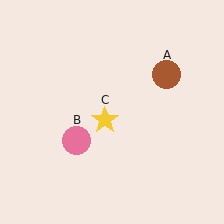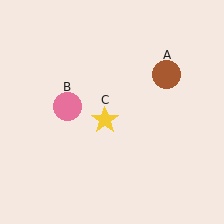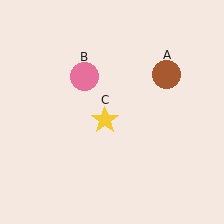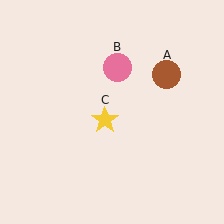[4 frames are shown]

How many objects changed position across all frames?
1 object changed position: pink circle (object B).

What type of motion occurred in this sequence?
The pink circle (object B) rotated clockwise around the center of the scene.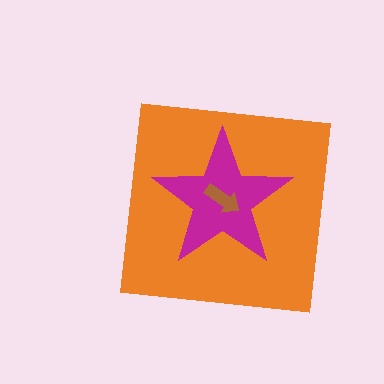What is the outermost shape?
The orange square.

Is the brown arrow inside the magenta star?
Yes.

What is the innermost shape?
The brown arrow.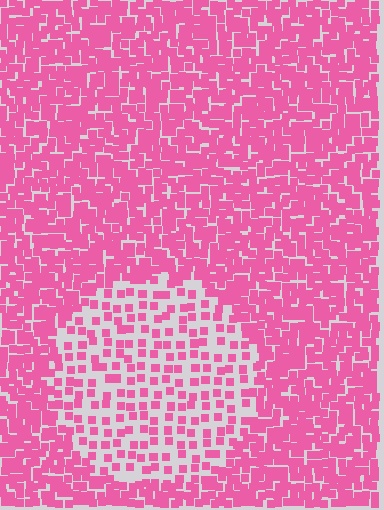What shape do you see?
I see a circle.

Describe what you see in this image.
The image contains small pink elements arranged at two different densities. A circle-shaped region is visible where the elements are less densely packed than the surrounding area.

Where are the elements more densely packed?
The elements are more densely packed outside the circle boundary.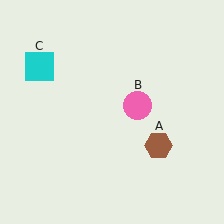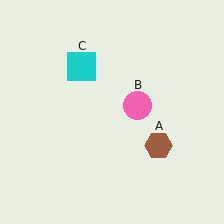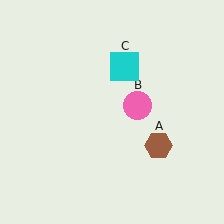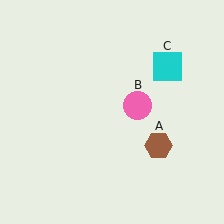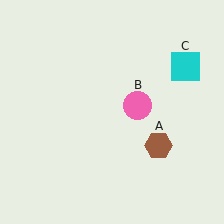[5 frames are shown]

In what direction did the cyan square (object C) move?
The cyan square (object C) moved right.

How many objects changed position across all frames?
1 object changed position: cyan square (object C).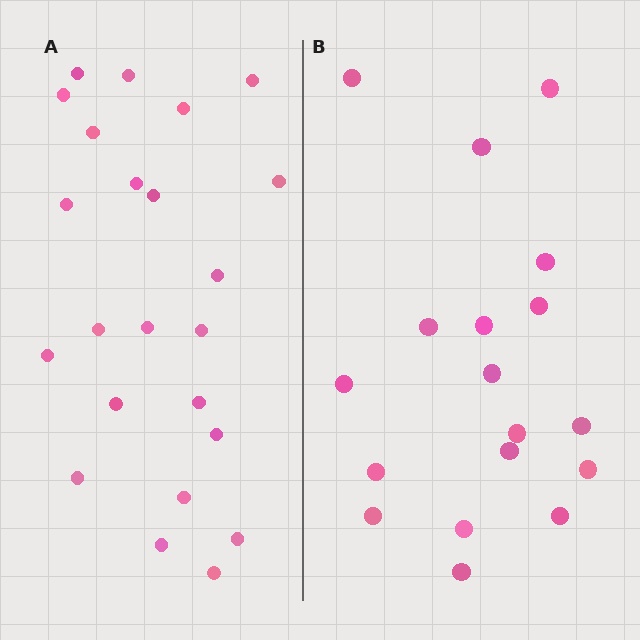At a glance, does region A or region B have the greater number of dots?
Region A (the left region) has more dots.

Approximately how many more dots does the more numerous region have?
Region A has about 5 more dots than region B.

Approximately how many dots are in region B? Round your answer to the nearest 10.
About 20 dots. (The exact count is 18, which rounds to 20.)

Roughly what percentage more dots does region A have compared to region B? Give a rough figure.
About 30% more.